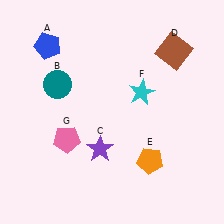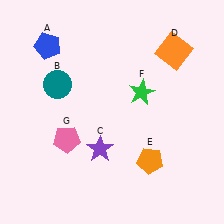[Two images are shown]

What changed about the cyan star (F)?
In Image 1, F is cyan. In Image 2, it changed to green.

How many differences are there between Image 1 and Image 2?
There are 2 differences between the two images.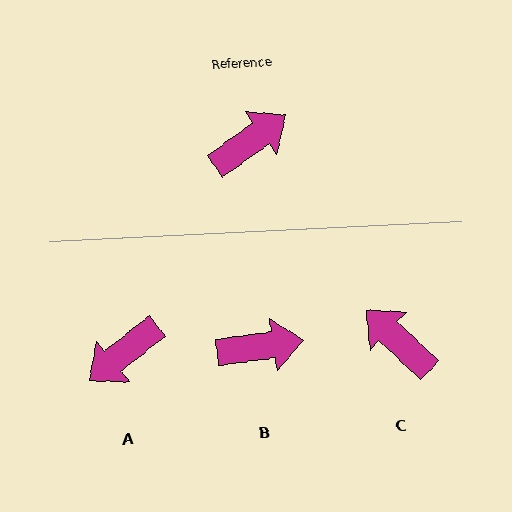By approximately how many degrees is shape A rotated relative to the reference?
Approximately 176 degrees clockwise.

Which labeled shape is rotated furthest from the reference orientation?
A, about 176 degrees away.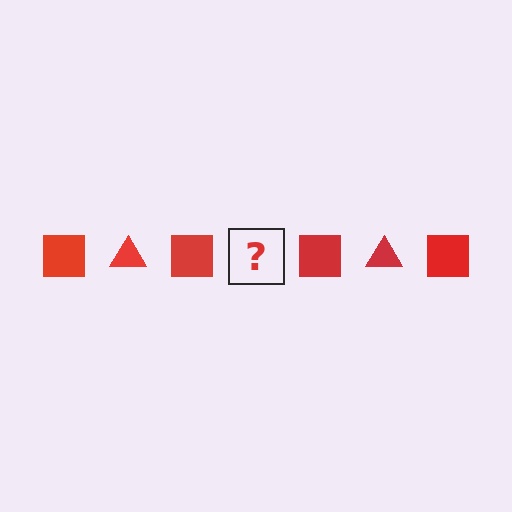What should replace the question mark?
The question mark should be replaced with a red triangle.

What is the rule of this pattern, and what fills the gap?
The rule is that the pattern cycles through square, triangle shapes in red. The gap should be filled with a red triangle.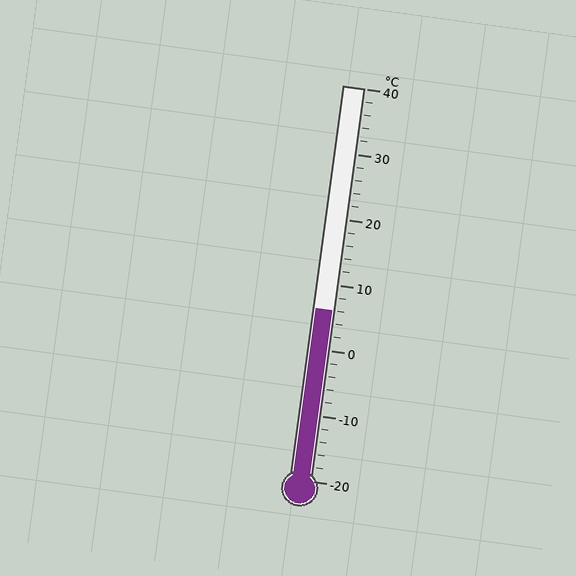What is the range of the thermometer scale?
The thermometer scale ranges from -20°C to 40°C.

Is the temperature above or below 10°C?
The temperature is below 10°C.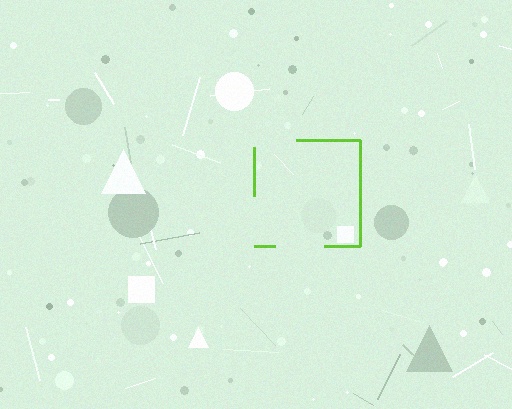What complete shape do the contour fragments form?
The contour fragments form a square.